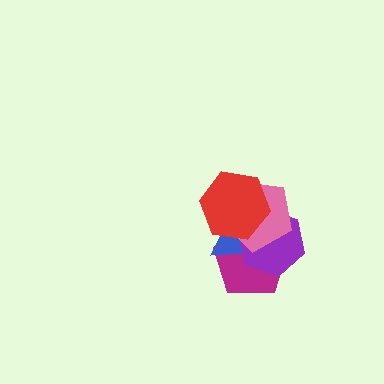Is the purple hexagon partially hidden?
Yes, it is partially covered by another shape.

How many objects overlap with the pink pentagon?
4 objects overlap with the pink pentagon.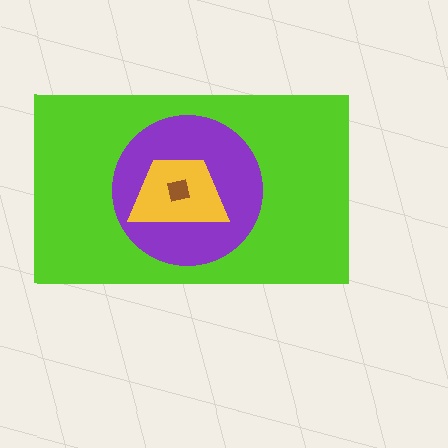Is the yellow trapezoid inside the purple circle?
Yes.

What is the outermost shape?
The lime rectangle.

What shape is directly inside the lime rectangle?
The purple circle.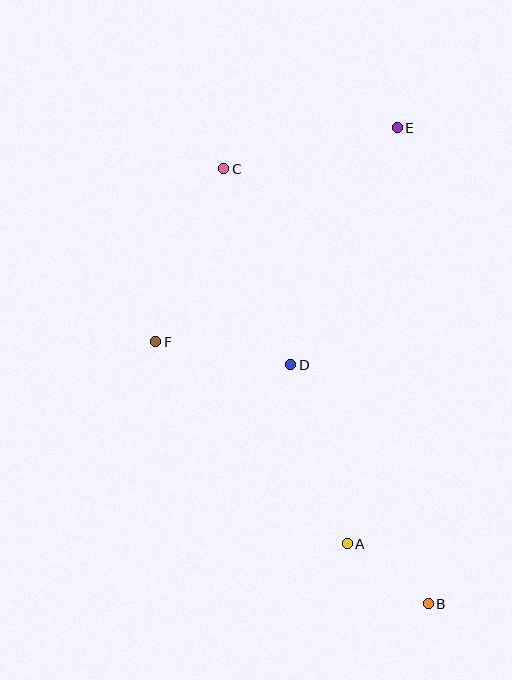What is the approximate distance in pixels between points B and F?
The distance between B and F is approximately 378 pixels.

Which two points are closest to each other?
Points A and B are closest to each other.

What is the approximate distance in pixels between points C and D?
The distance between C and D is approximately 207 pixels.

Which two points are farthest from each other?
Points B and C are farthest from each other.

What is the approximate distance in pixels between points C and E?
The distance between C and E is approximately 178 pixels.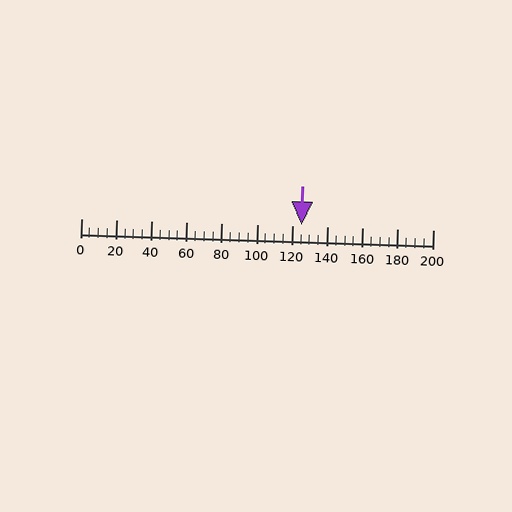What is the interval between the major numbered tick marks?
The major tick marks are spaced 20 units apart.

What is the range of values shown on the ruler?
The ruler shows values from 0 to 200.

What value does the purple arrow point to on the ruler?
The purple arrow points to approximately 125.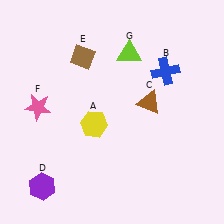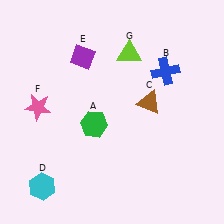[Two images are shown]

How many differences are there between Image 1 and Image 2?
There are 3 differences between the two images.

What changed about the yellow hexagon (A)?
In Image 1, A is yellow. In Image 2, it changed to green.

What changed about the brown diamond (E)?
In Image 1, E is brown. In Image 2, it changed to purple.